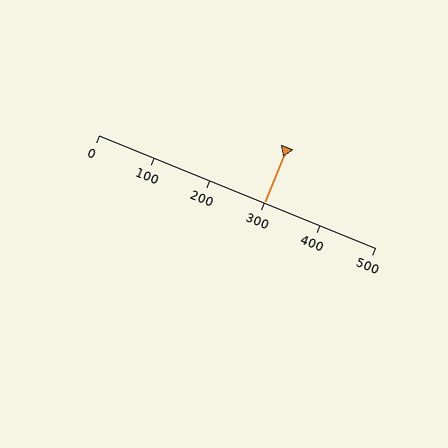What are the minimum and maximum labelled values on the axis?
The axis runs from 0 to 500.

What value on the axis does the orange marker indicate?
The marker indicates approximately 300.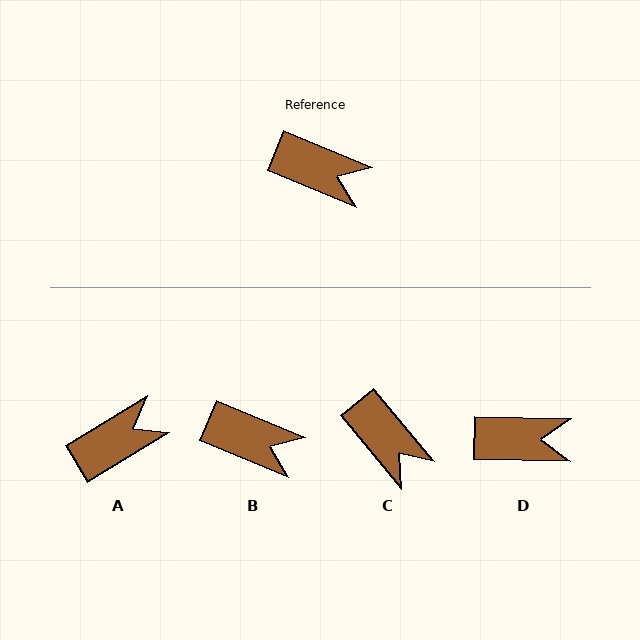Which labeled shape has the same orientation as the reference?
B.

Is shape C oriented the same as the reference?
No, it is off by about 27 degrees.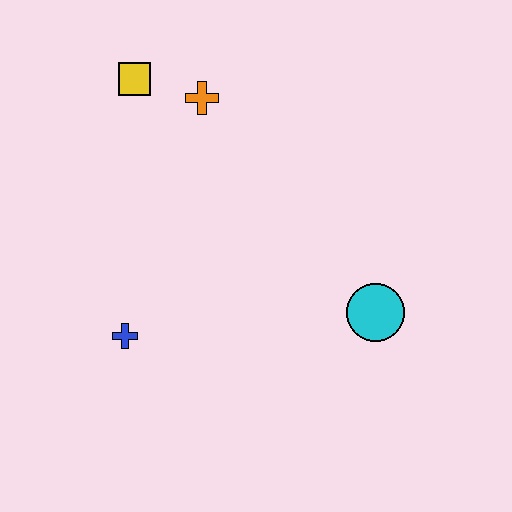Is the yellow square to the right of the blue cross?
Yes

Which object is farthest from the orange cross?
The cyan circle is farthest from the orange cross.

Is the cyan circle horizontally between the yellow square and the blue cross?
No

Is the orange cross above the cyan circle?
Yes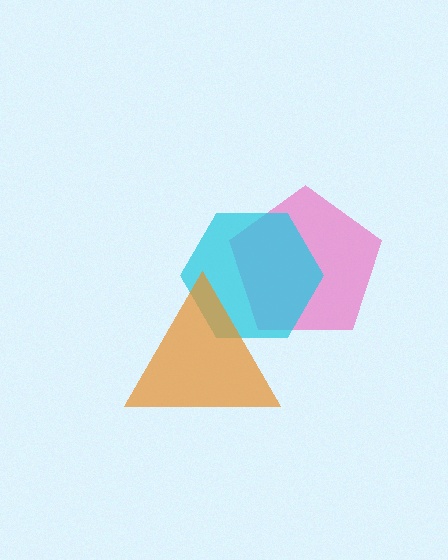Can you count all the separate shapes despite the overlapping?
Yes, there are 3 separate shapes.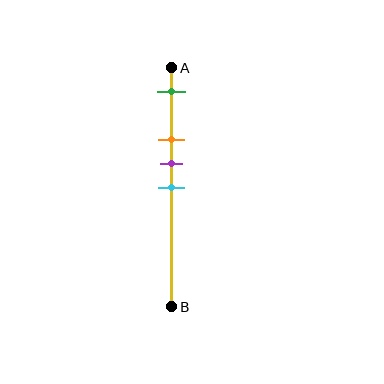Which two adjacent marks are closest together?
The purple and cyan marks are the closest adjacent pair.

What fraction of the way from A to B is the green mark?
The green mark is approximately 10% (0.1) of the way from A to B.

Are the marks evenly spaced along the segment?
No, the marks are not evenly spaced.